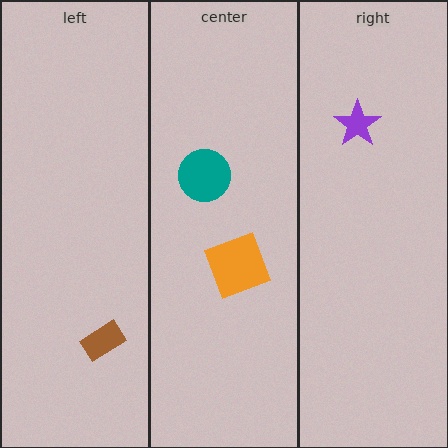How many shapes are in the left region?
1.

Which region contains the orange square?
The center region.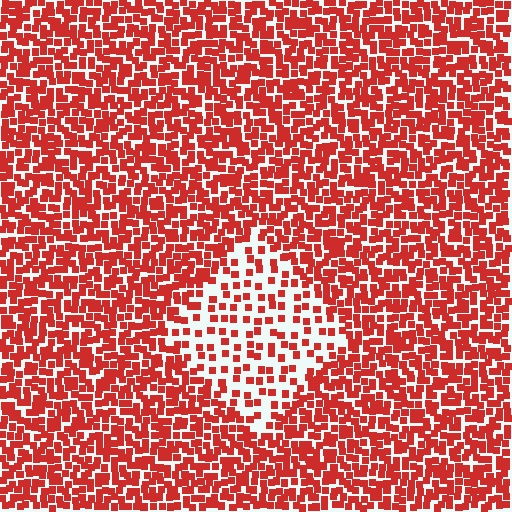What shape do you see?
I see a diamond.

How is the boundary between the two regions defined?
The boundary is defined by a change in element density (approximately 2.4x ratio). All elements are the same color, size, and shape.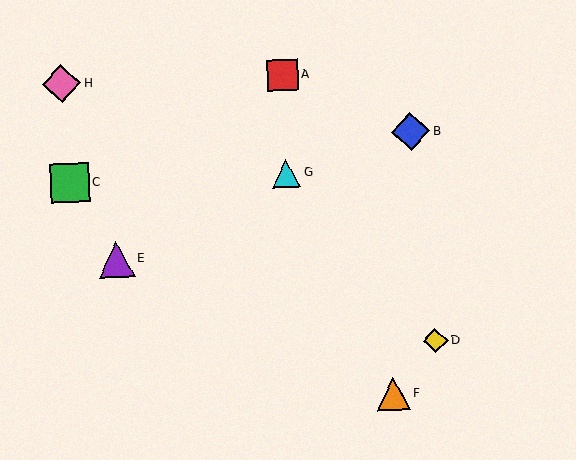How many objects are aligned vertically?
2 objects (A, G) are aligned vertically.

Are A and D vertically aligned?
No, A is at x≈282 and D is at x≈435.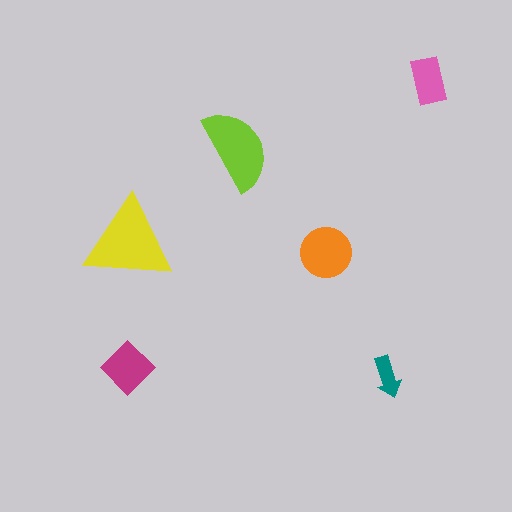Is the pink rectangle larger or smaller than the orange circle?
Smaller.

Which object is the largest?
The yellow triangle.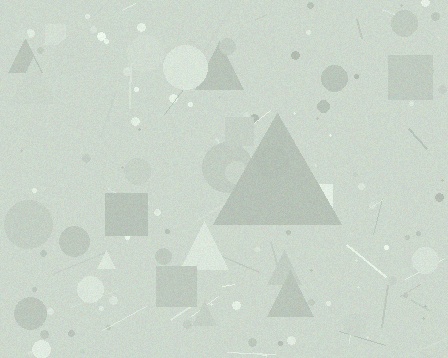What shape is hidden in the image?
A triangle is hidden in the image.